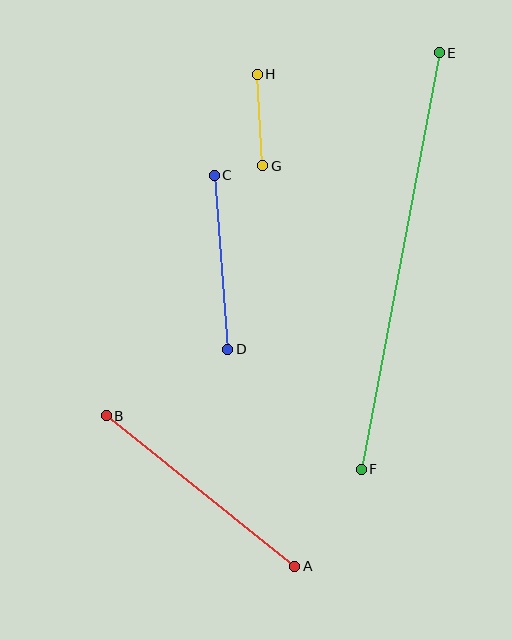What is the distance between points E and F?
The distance is approximately 424 pixels.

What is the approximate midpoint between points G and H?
The midpoint is at approximately (260, 120) pixels.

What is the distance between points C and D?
The distance is approximately 175 pixels.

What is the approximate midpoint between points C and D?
The midpoint is at approximately (221, 262) pixels.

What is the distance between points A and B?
The distance is approximately 241 pixels.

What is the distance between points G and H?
The distance is approximately 92 pixels.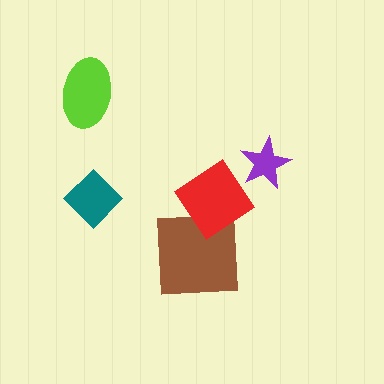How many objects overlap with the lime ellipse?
0 objects overlap with the lime ellipse.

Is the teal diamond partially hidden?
No, no other shape covers it.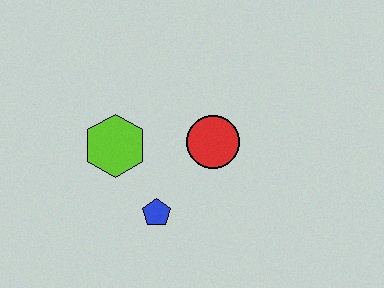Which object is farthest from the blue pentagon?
The red circle is farthest from the blue pentagon.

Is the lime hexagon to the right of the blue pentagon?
No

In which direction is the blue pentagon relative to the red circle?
The blue pentagon is below the red circle.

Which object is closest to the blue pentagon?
The lime hexagon is closest to the blue pentagon.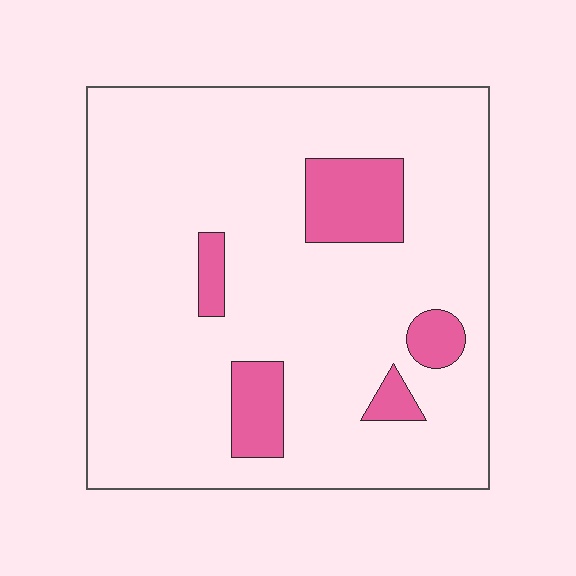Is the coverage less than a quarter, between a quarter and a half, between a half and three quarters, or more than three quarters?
Less than a quarter.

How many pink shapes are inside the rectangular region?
5.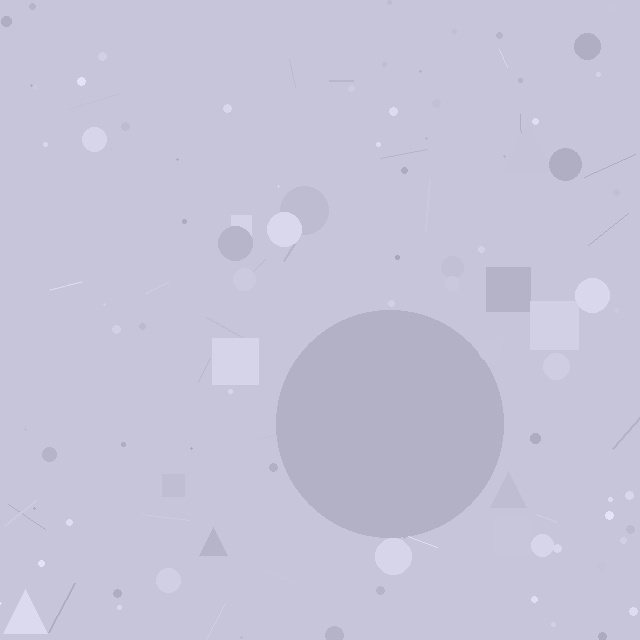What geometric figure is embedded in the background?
A circle is embedded in the background.